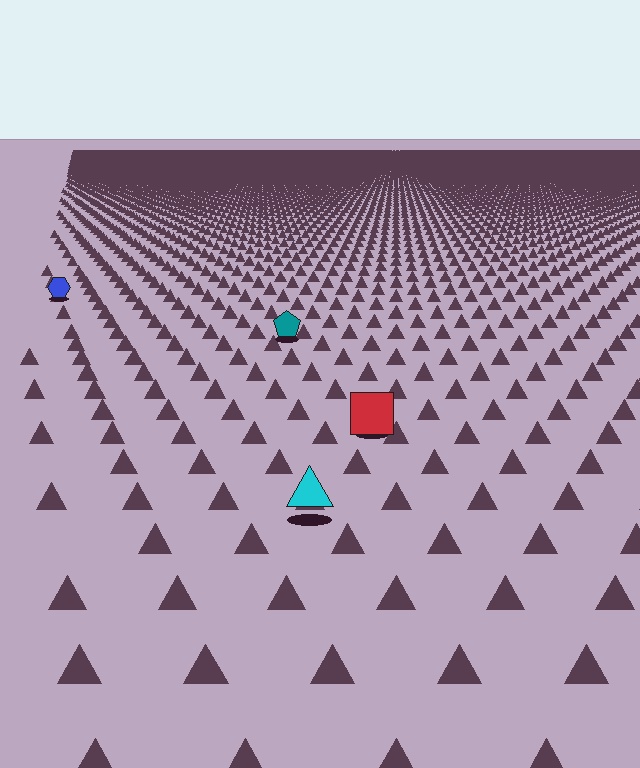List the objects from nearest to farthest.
From nearest to farthest: the cyan triangle, the red square, the teal pentagon, the blue hexagon.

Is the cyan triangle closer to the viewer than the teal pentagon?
Yes. The cyan triangle is closer — you can tell from the texture gradient: the ground texture is coarser near it.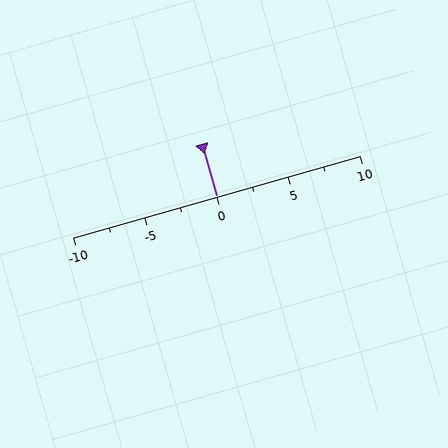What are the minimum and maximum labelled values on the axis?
The axis runs from -10 to 10.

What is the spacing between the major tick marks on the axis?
The major ticks are spaced 5 apart.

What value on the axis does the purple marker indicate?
The marker indicates approximately 0.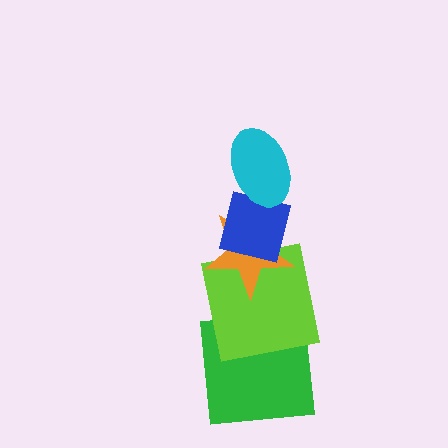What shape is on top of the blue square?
The cyan ellipse is on top of the blue square.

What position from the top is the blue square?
The blue square is 2nd from the top.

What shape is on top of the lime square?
The orange star is on top of the lime square.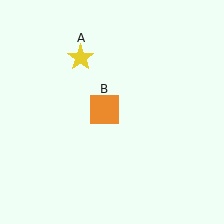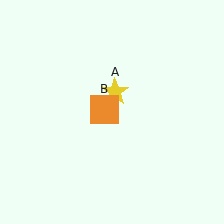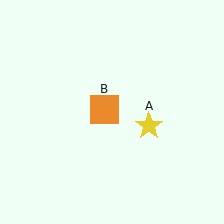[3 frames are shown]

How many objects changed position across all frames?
1 object changed position: yellow star (object A).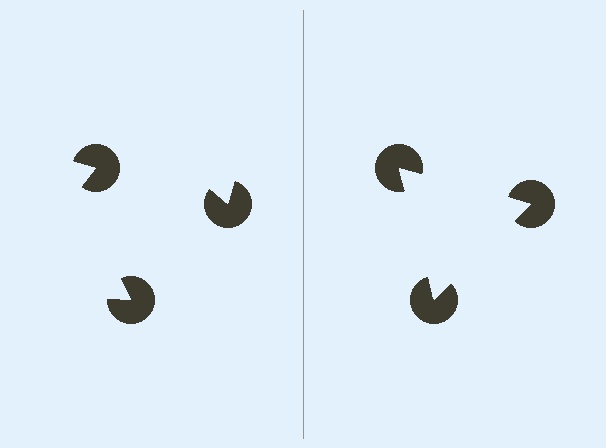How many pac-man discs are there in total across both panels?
6 — 3 on each side.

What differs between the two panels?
The pac-man discs are positioned identically on both sides; only the wedge orientations differ. On the right they align to a triangle; on the left they are misaligned.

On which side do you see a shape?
An illusory triangle appears on the right side. On the left side the wedge cuts are rotated, so no coherent shape forms.